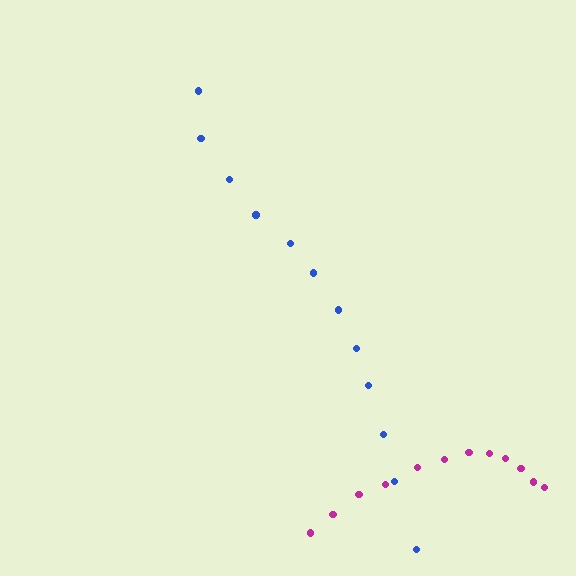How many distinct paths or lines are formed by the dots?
There are 2 distinct paths.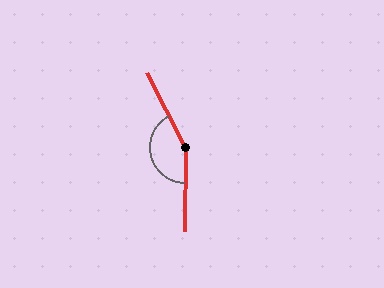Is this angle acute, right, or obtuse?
It is obtuse.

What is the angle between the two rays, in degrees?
Approximately 152 degrees.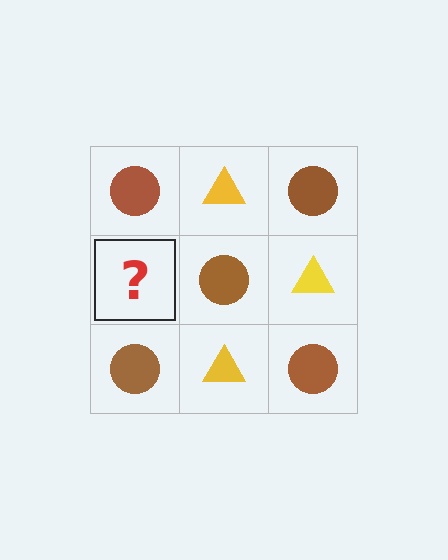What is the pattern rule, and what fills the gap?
The rule is that it alternates brown circle and yellow triangle in a checkerboard pattern. The gap should be filled with a yellow triangle.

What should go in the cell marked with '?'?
The missing cell should contain a yellow triangle.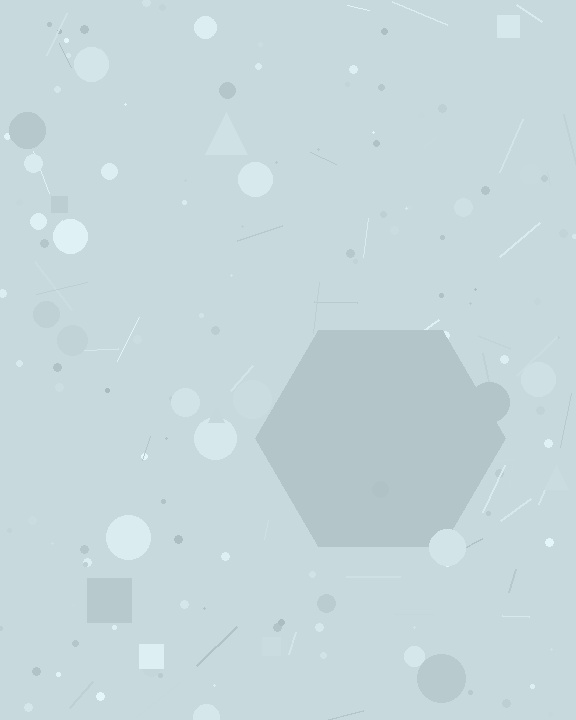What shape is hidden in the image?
A hexagon is hidden in the image.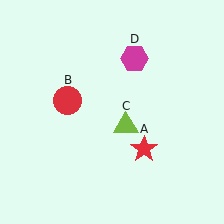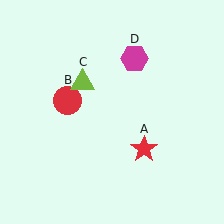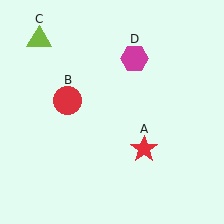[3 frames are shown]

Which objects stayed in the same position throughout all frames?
Red star (object A) and red circle (object B) and magenta hexagon (object D) remained stationary.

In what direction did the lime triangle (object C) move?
The lime triangle (object C) moved up and to the left.